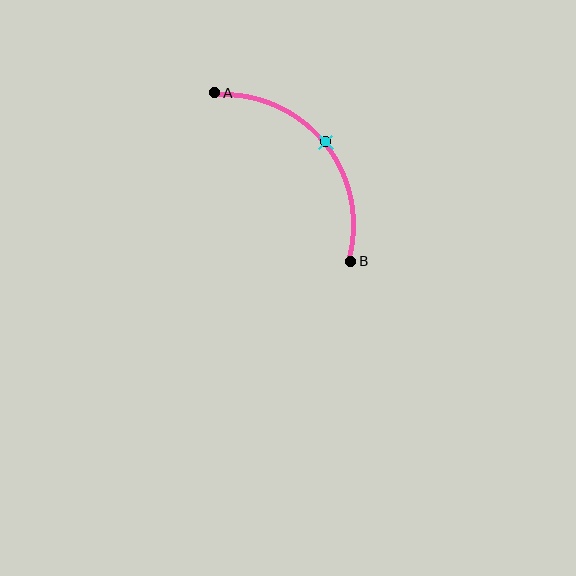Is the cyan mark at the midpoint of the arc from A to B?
Yes. The cyan mark lies on the arc at equal arc-length from both A and B — it is the arc midpoint.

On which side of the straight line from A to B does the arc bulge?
The arc bulges above and to the right of the straight line connecting A and B.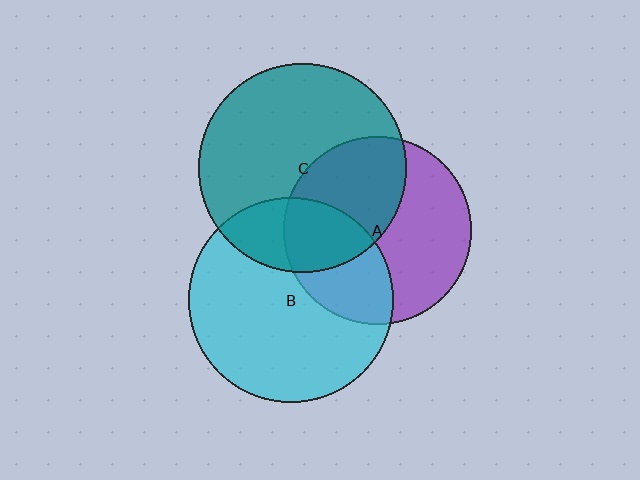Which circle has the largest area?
Circle C (teal).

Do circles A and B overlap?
Yes.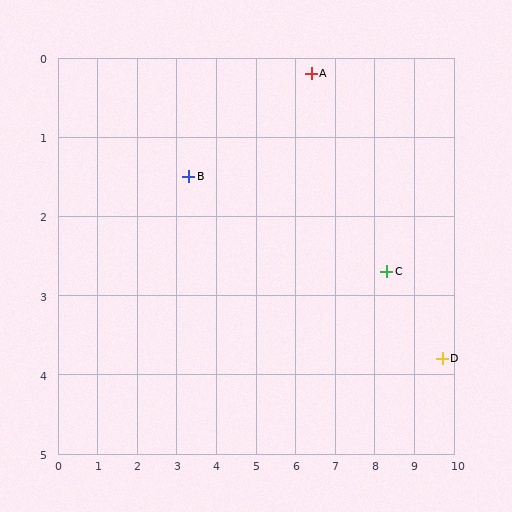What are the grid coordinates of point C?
Point C is at approximately (8.3, 2.7).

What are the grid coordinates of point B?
Point B is at approximately (3.3, 1.5).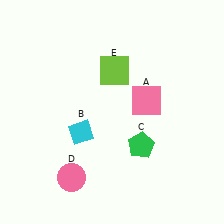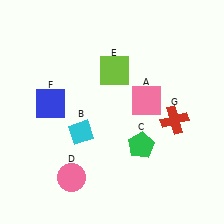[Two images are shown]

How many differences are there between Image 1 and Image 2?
There are 2 differences between the two images.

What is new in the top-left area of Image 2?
A blue square (F) was added in the top-left area of Image 2.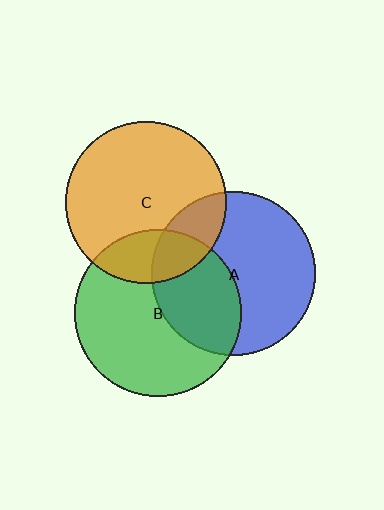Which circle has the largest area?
Circle B (green).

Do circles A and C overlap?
Yes.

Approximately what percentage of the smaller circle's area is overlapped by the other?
Approximately 20%.